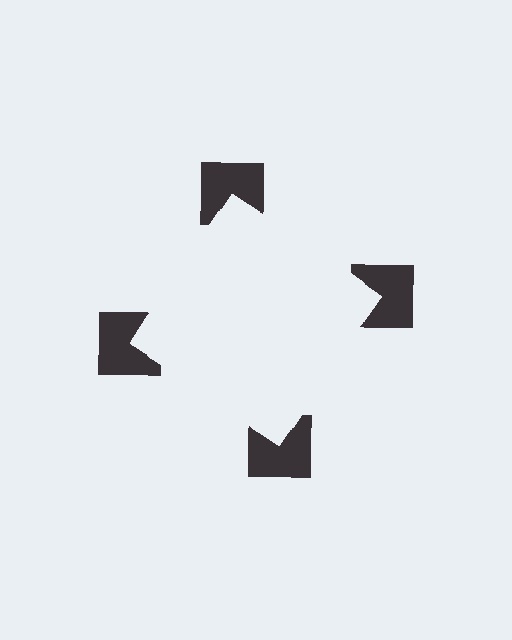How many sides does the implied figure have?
4 sides.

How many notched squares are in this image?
There are 4 — one at each vertex of the illusory square.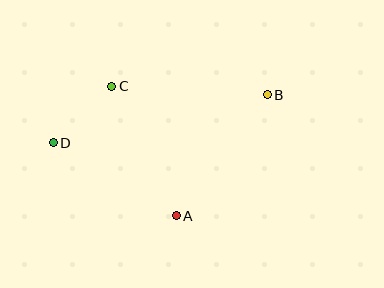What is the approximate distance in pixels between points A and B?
The distance between A and B is approximately 151 pixels.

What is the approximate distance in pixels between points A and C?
The distance between A and C is approximately 145 pixels.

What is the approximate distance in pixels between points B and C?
The distance between B and C is approximately 156 pixels.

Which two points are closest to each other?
Points C and D are closest to each other.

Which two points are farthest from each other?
Points B and D are farthest from each other.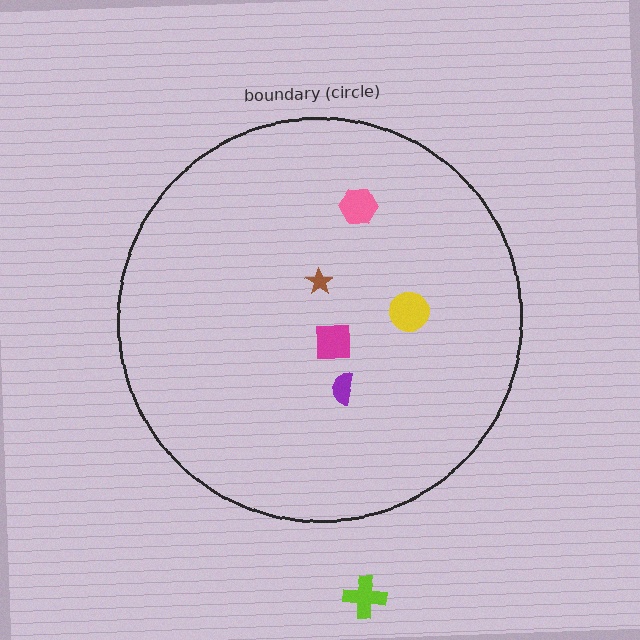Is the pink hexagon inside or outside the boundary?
Inside.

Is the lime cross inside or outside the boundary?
Outside.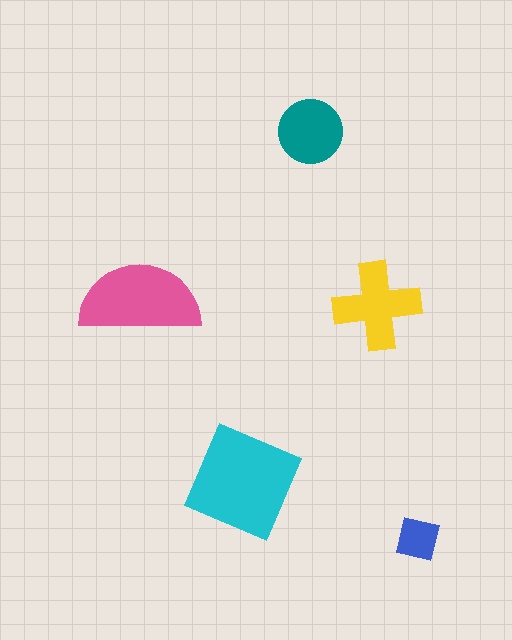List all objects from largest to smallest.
The cyan square, the pink semicircle, the yellow cross, the teal circle, the blue square.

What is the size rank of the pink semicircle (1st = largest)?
2nd.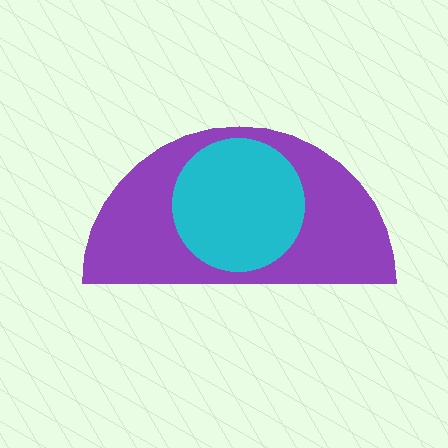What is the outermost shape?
The purple semicircle.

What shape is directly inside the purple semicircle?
The cyan circle.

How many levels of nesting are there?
2.